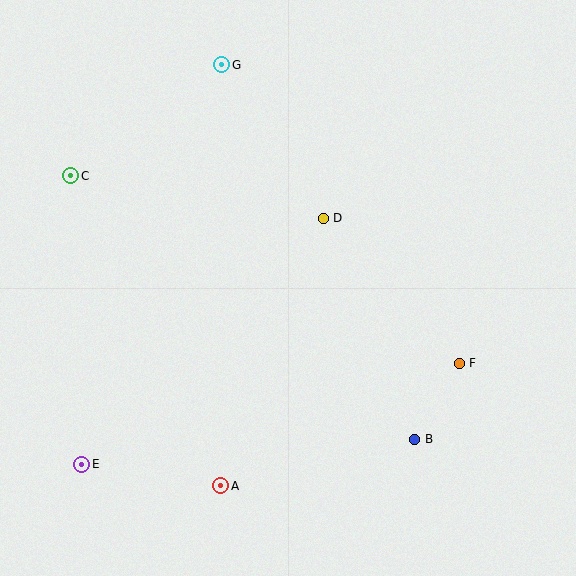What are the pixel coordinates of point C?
Point C is at (71, 176).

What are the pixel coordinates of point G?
Point G is at (222, 65).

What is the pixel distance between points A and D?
The distance between A and D is 286 pixels.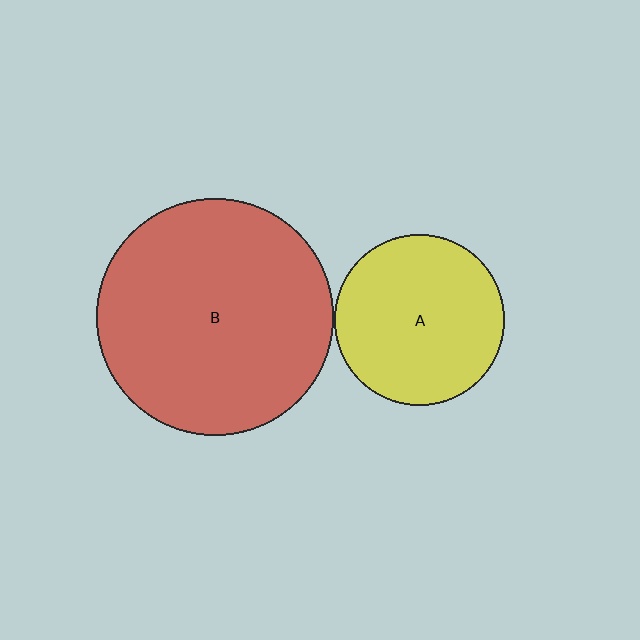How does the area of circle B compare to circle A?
Approximately 1.9 times.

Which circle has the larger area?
Circle B (red).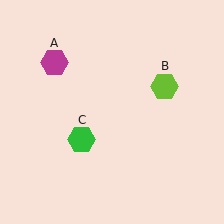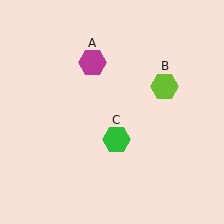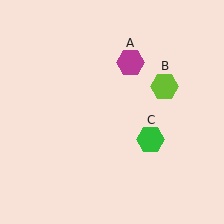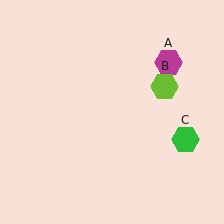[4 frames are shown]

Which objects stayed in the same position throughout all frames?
Lime hexagon (object B) remained stationary.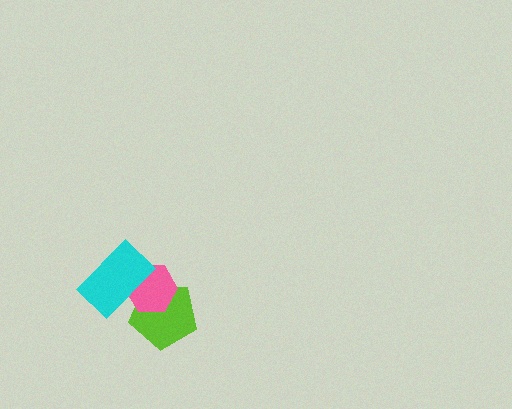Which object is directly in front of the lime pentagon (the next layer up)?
The pink hexagon is directly in front of the lime pentagon.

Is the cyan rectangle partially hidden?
No, no other shape covers it.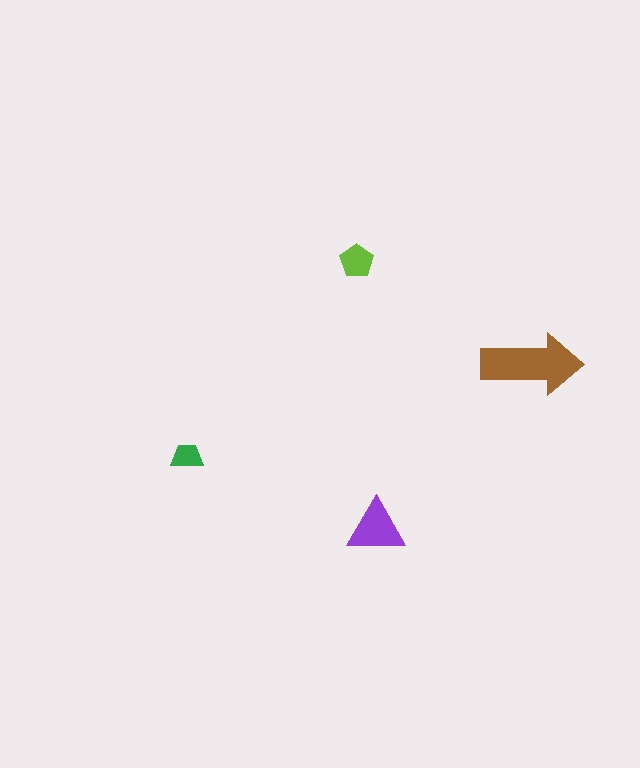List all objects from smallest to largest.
The green trapezoid, the lime pentagon, the purple triangle, the brown arrow.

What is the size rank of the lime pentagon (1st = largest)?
3rd.